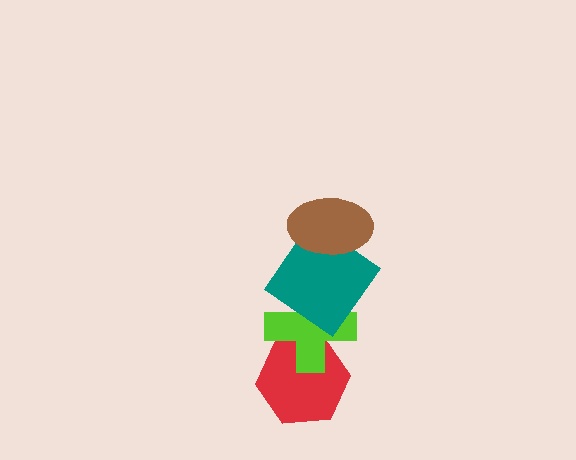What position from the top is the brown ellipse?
The brown ellipse is 1st from the top.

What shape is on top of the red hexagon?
The lime cross is on top of the red hexagon.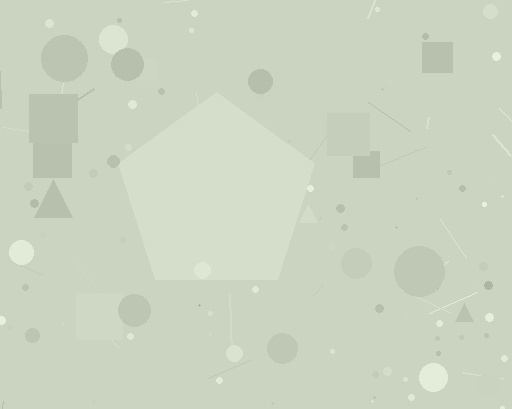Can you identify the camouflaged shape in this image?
The camouflaged shape is a pentagon.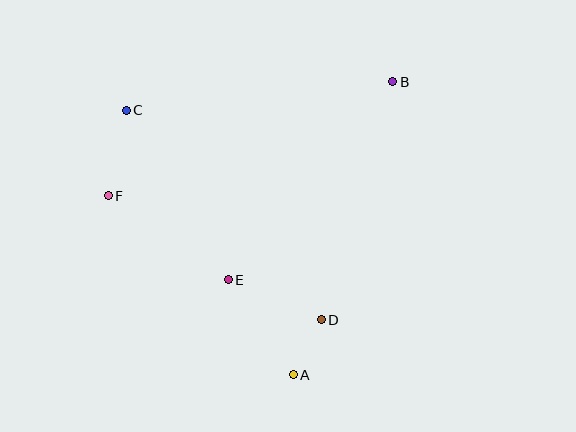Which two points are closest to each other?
Points A and D are closest to each other.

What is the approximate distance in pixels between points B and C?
The distance between B and C is approximately 268 pixels.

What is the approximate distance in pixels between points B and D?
The distance between B and D is approximately 249 pixels.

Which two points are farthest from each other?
Points A and C are farthest from each other.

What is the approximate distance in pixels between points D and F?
The distance between D and F is approximately 246 pixels.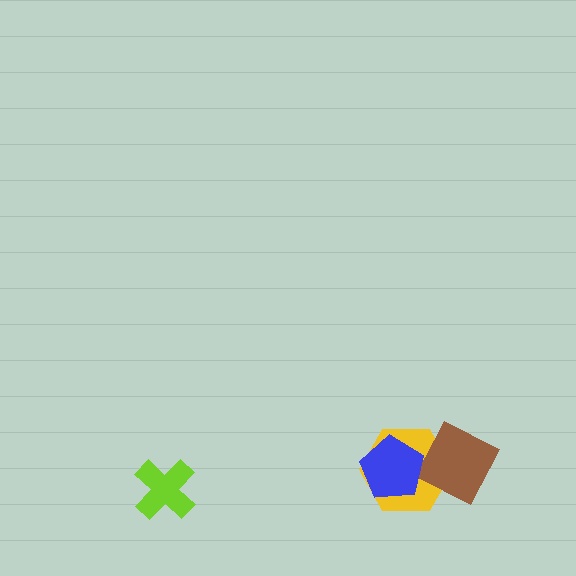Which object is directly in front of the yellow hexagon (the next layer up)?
The brown diamond is directly in front of the yellow hexagon.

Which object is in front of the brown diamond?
The blue pentagon is in front of the brown diamond.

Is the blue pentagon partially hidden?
No, no other shape covers it.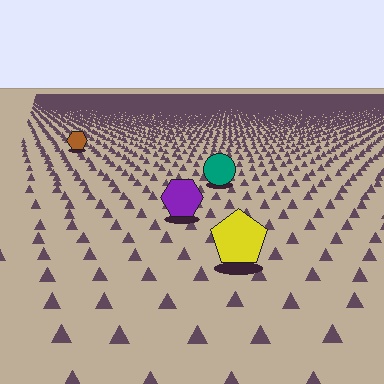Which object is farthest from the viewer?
The brown hexagon is farthest from the viewer. It appears smaller and the ground texture around it is denser.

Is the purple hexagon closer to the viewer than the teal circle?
Yes. The purple hexagon is closer — you can tell from the texture gradient: the ground texture is coarser near it.